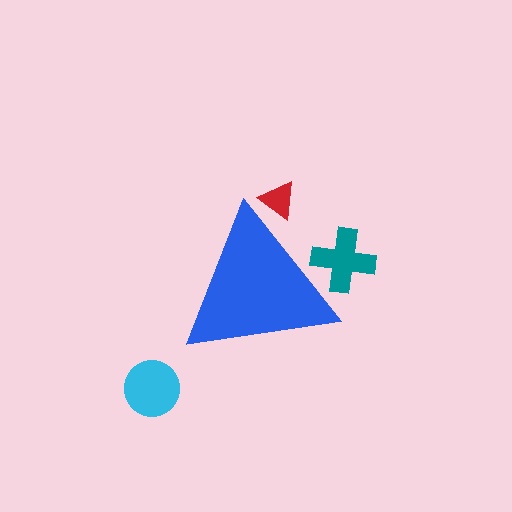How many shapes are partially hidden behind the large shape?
2 shapes are partially hidden.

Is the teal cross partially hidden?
Yes, the teal cross is partially hidden behind the blue triangle.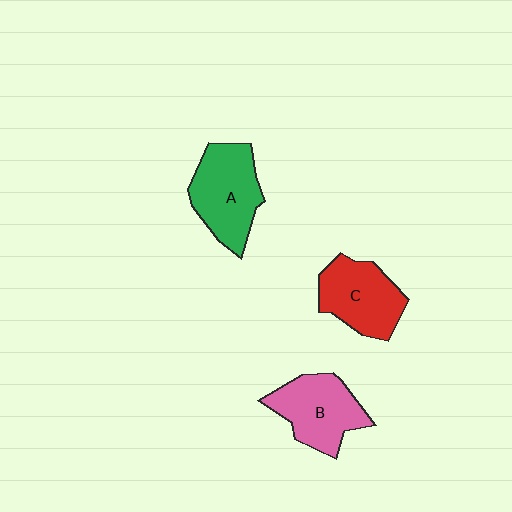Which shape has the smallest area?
Shape C (red).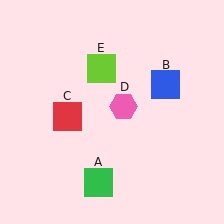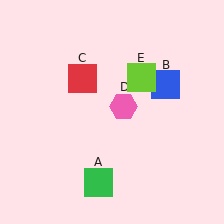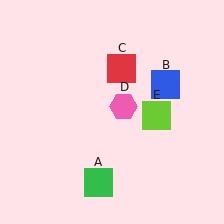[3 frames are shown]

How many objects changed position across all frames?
2 objects changed position: red square (object C), lime square (object E).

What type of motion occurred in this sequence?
The red square (object C), lime square (object E) rotated clockwise around the center of the scene.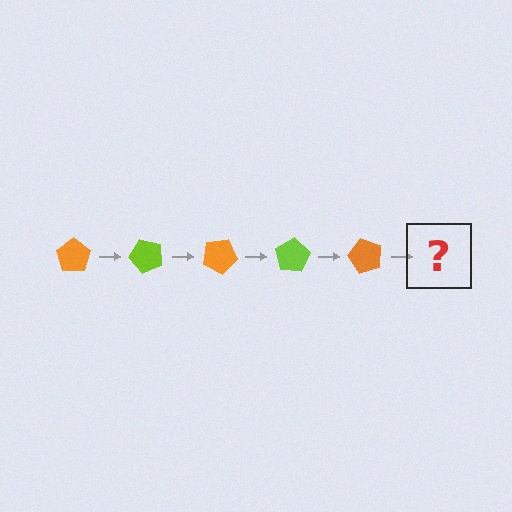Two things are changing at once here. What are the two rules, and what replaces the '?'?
The two rules are that it rotates 50 degrees each step and the color cycles through orange and lime. The '?' should be a lime pentagon, rotated 250 degrees from the start.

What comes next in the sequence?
The next element should be a lime pentagon, rotated 250 degrees from the start.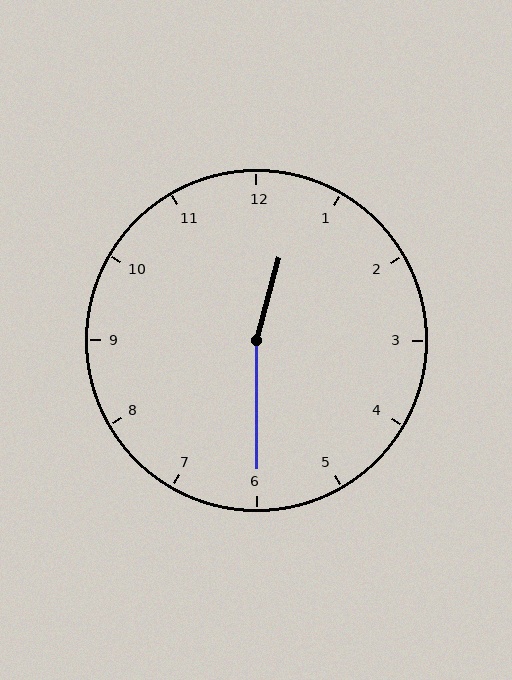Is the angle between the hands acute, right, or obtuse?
It is obtuse.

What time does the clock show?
12:30.